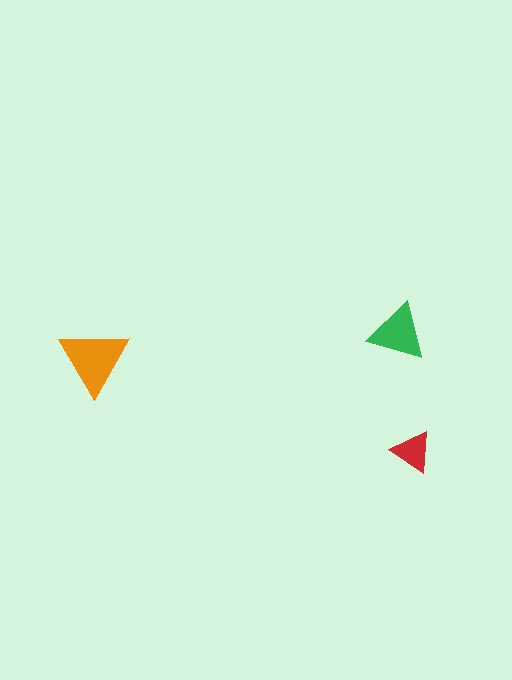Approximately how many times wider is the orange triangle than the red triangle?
About 1.5 times wider.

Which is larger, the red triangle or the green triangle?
The green one.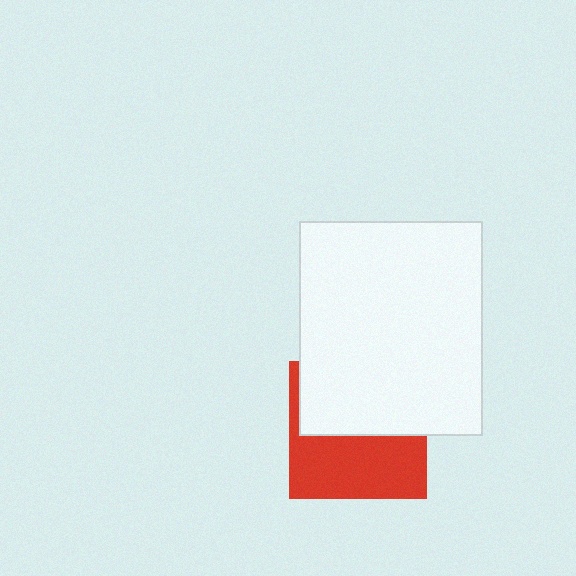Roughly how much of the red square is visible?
About half of it is visible (roughly 50%).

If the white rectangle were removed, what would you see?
You would see the complete red square.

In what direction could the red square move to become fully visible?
The red square could move down. That would shift it out from behind the white rectangle entirely.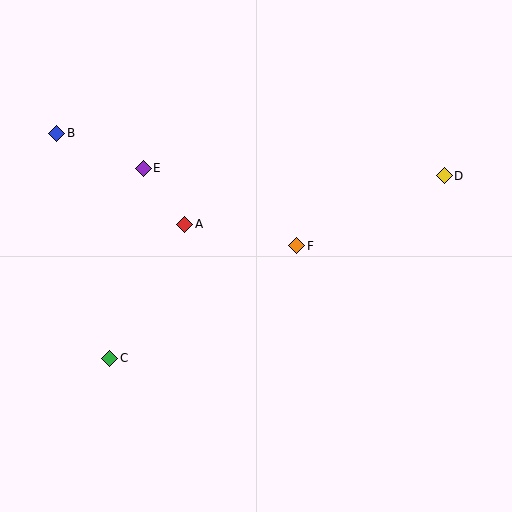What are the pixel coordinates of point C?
Point C is at (110, 358).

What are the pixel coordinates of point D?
Point D is at (444, 176).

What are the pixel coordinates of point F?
Point F is at (296, 246).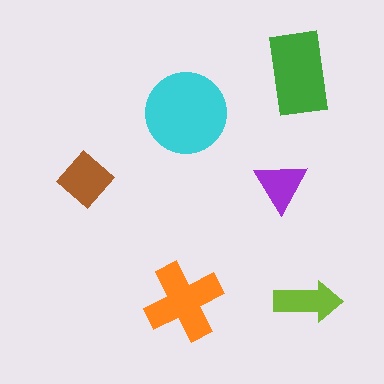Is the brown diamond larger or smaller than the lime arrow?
Larger.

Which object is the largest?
The cyan circle.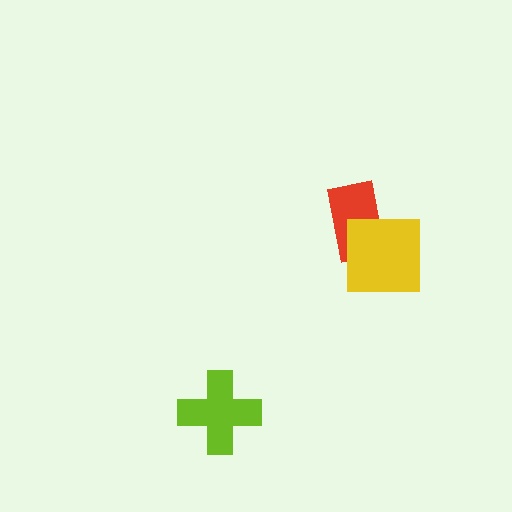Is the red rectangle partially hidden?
Yes, it is partially covered by another shape.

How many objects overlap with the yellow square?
1 object overlaps with the yellow square.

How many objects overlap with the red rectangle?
1 object overlaps with the red rectangle.